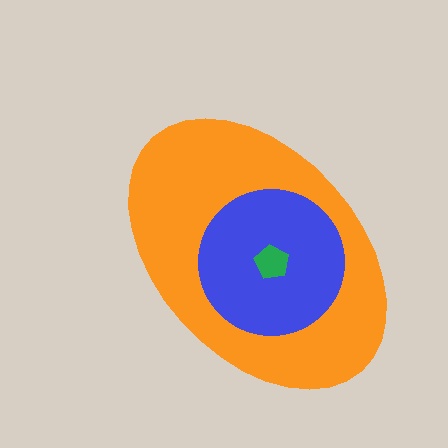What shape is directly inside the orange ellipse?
The blue circle.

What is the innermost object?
The green pentagon.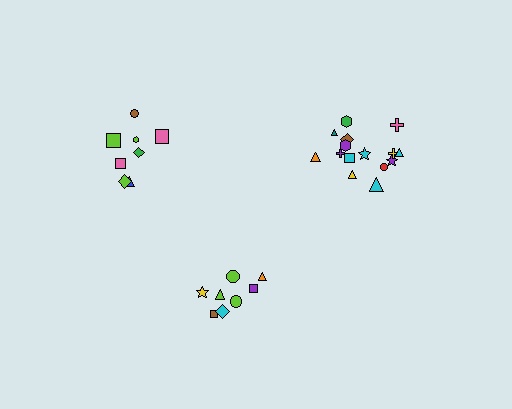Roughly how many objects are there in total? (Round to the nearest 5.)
Roughly 30 objects in total.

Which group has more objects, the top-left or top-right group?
The top-right group.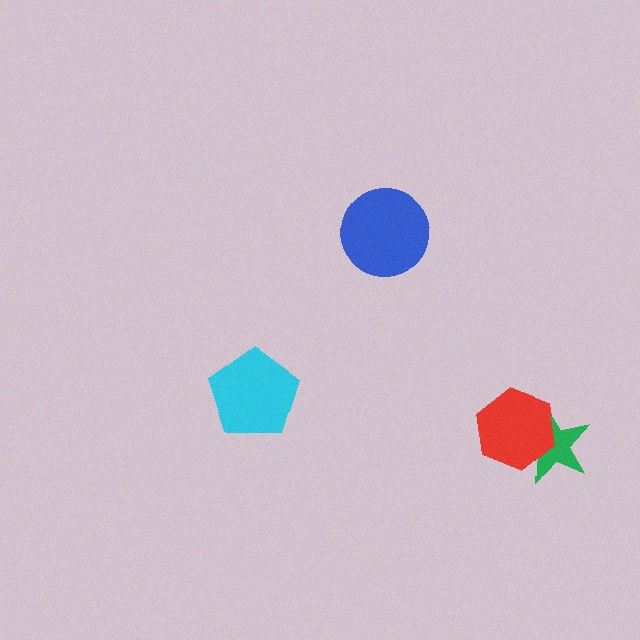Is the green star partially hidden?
Yes, it is partially covered by another shape.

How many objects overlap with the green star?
1 object overlaps with the green star.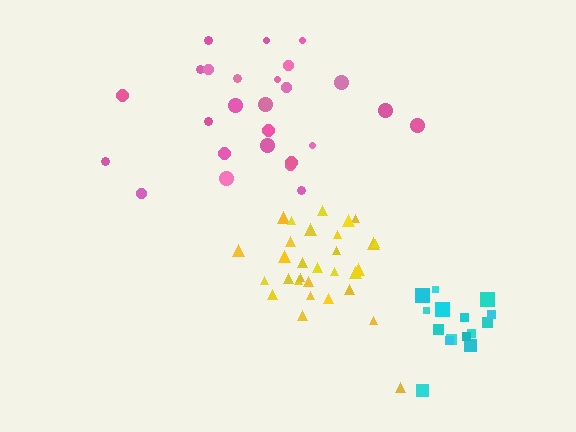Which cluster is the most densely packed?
Yellow.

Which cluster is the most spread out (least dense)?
Pink.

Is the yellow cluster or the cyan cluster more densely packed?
Yellow.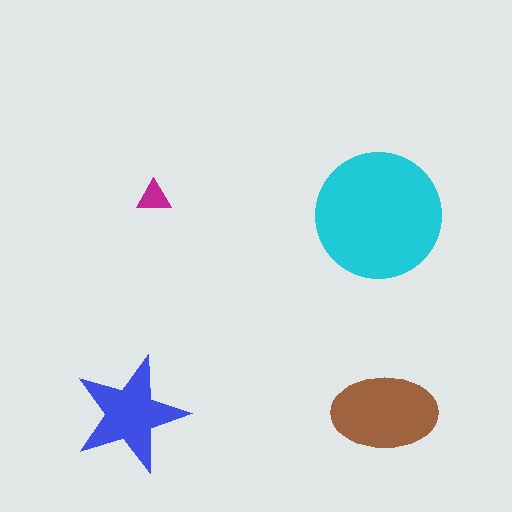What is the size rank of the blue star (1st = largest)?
3rd.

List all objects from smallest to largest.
The magenta triangle, the blue star, the brown ellipse, the cyan circle.